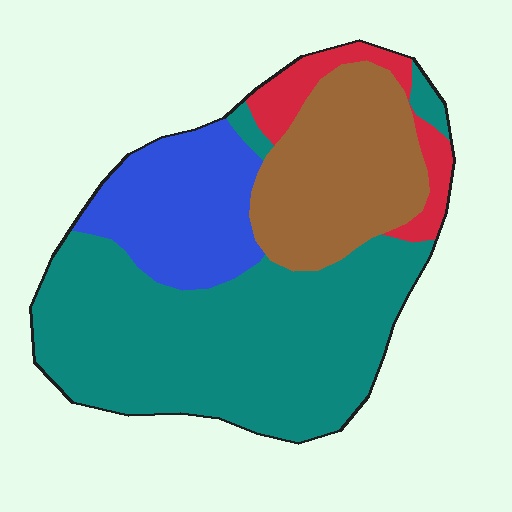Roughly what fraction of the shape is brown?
Brown covers 23% of the shape.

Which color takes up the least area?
Red, at roughly 10%.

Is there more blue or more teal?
Teal.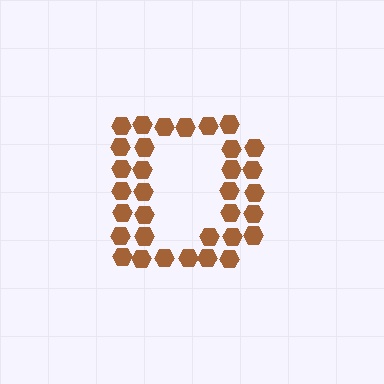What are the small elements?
The small elements are hexagons.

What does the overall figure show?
The overall figure shows the letter D.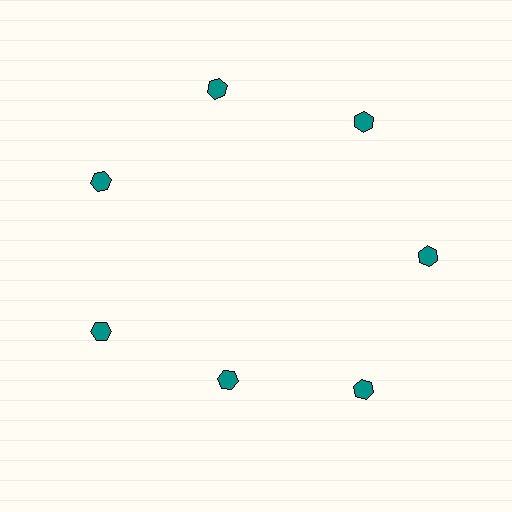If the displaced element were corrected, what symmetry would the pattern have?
It would have 7-fold rotational symmetry — the pattern would map onto itself every 51 degrees.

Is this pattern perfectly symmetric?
No. The 7 teal hexagons are arranged in a ring, but one element near the 6 o'clock position is pulled inward toward the center, breaking the 7-fold rotational symmetry.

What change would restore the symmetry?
The symmetry would be restored by moving it outward, back onto the ring so that all 7 hexagons sit at equal angles and equal distance from the center.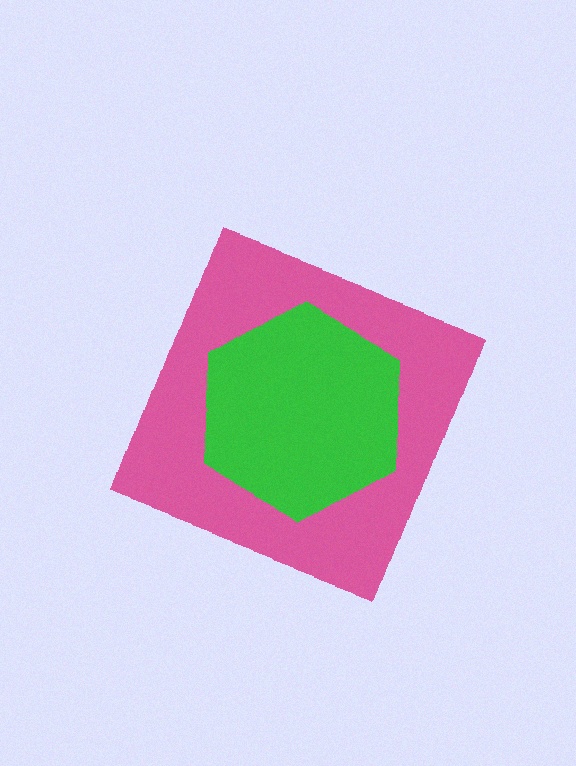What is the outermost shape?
The pink diamond.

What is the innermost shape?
The green hexagon.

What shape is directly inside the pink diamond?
The green hexagon.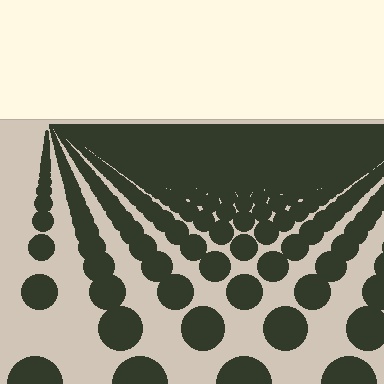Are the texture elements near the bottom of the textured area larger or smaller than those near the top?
Larger. Near the bottom, elements are closer to the viewer and appear at a bigger on-screen size.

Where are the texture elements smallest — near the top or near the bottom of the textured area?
Near the top.